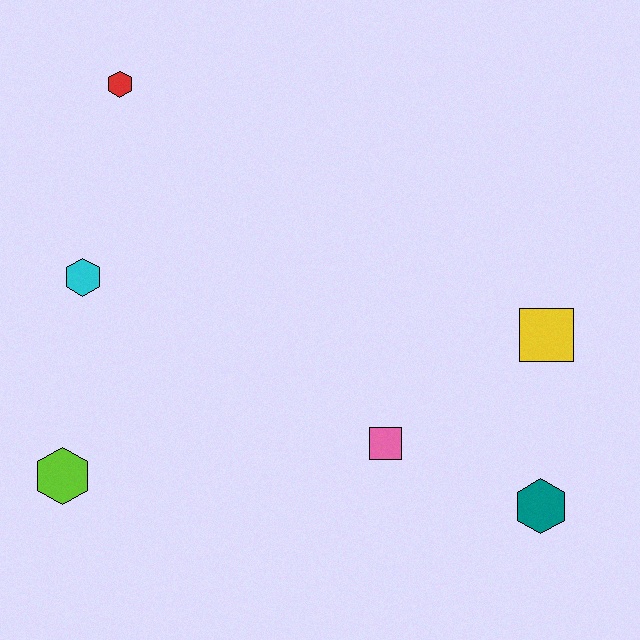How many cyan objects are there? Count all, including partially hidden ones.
There is 1 cyan object.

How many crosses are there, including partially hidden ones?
There are no crosses.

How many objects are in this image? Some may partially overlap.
There are 6 objects.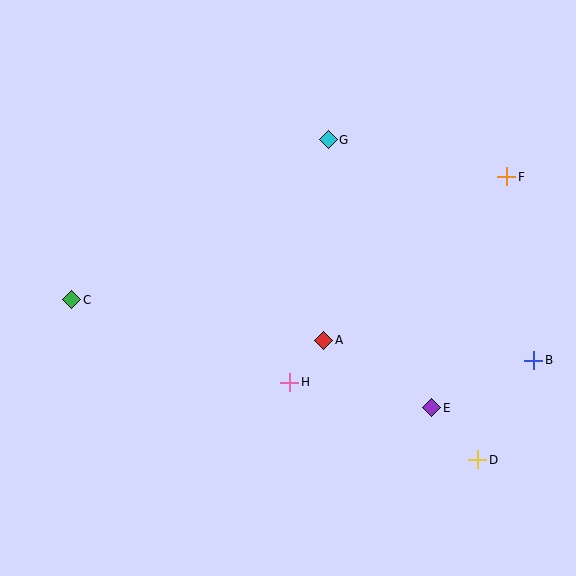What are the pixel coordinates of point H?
Point H is at (290, 382).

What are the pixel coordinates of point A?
Point A is at (324, 340).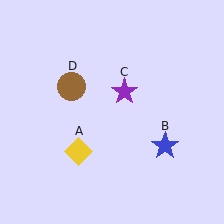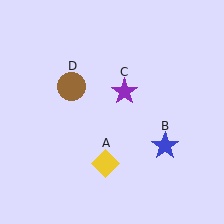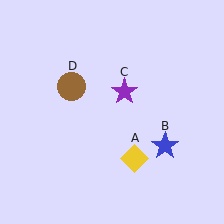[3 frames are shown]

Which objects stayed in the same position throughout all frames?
Blue star (object B) and purple star (object C) and brown circle (object D) remained stationary.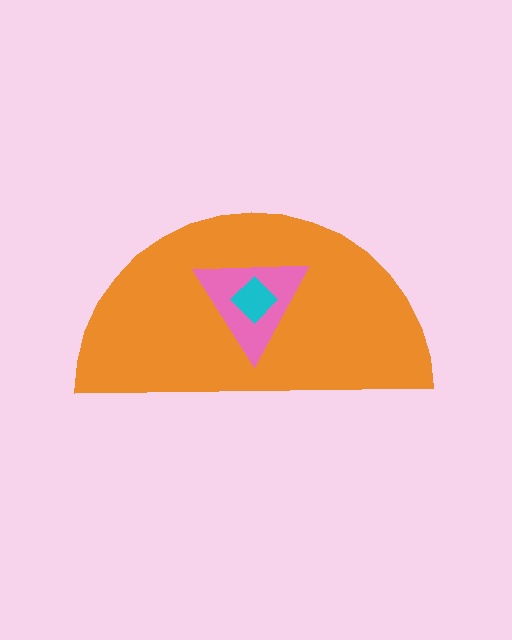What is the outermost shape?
The orange semicircle.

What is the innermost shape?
The cyan diamond.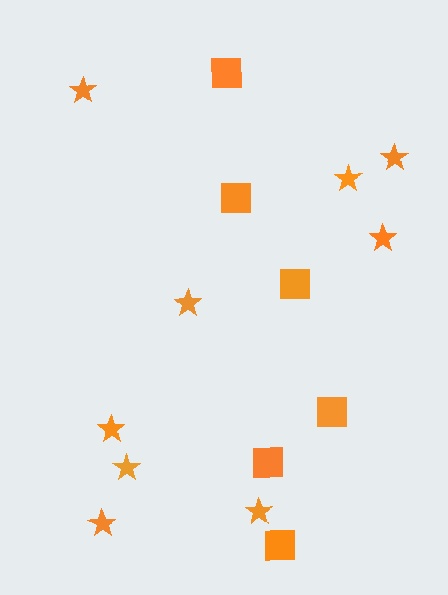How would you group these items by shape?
There are 2 groups: one group of squares (6) and one group of stars (9).